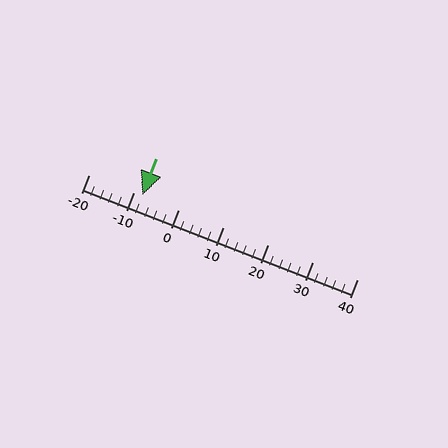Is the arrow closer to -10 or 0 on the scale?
The arrow is closer to -10.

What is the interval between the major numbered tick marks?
The major tick marks are spaced 10 units apart.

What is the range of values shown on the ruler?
The ruler shows values from -20 to 40.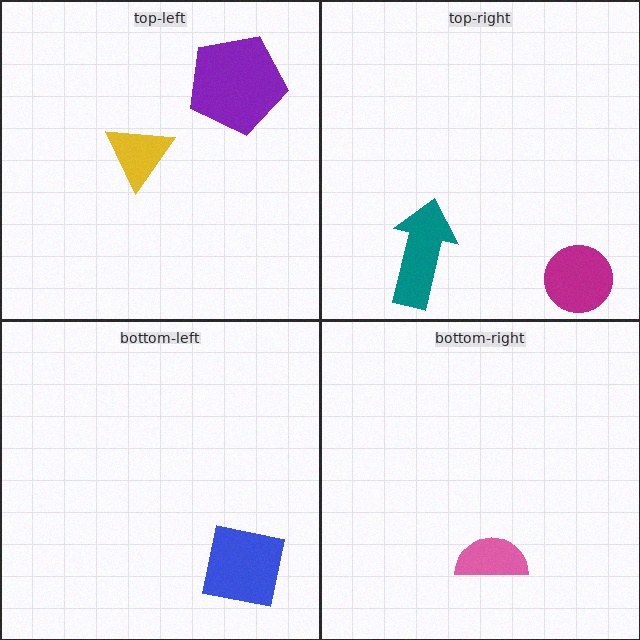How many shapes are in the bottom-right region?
1.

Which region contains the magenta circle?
The top-right region.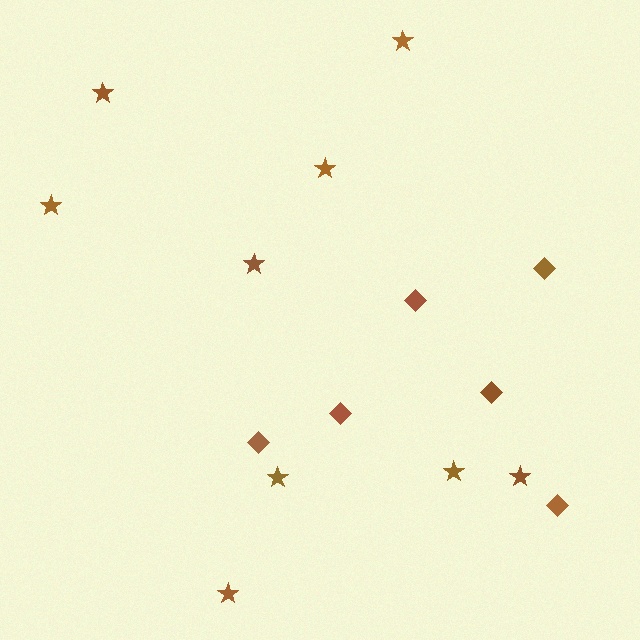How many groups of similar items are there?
There are 2 groups: one group of diamonds (6) and one group of stars (9).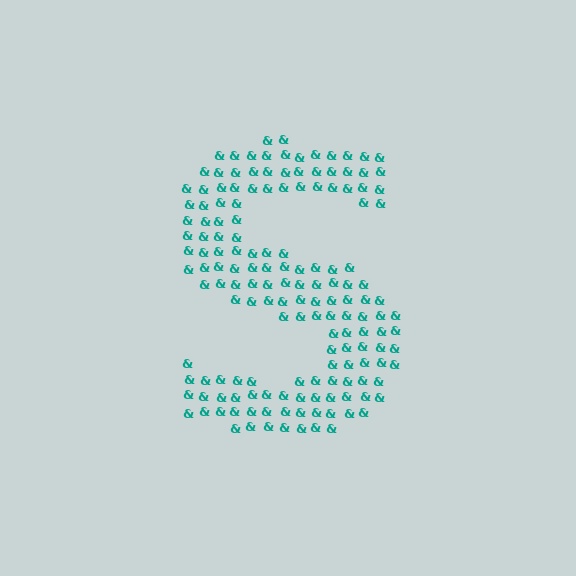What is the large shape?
The large shape is the letter S.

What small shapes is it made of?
It is made of small ampersands.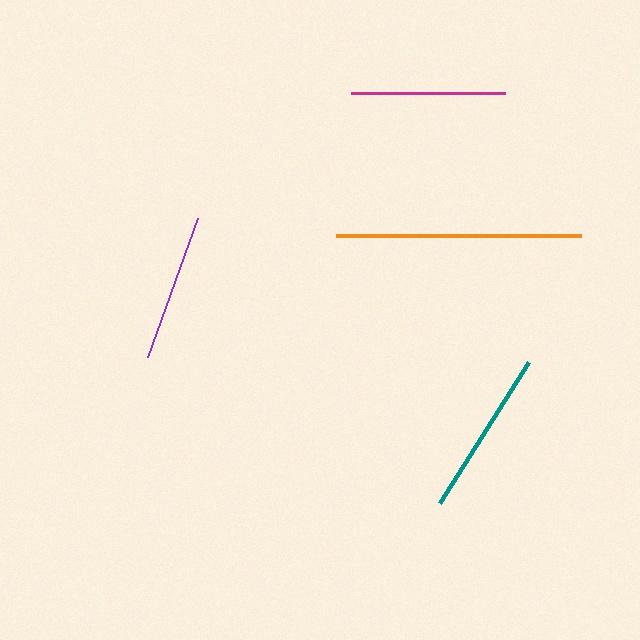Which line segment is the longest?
The orange line is the longest at approximately 244 pixels.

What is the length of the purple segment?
The purple segment is approximately 148 pixels long.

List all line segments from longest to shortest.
From longest to shortest: orange, teal, magenta, purple.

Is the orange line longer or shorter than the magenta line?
The orange line is longer than the magenta line.